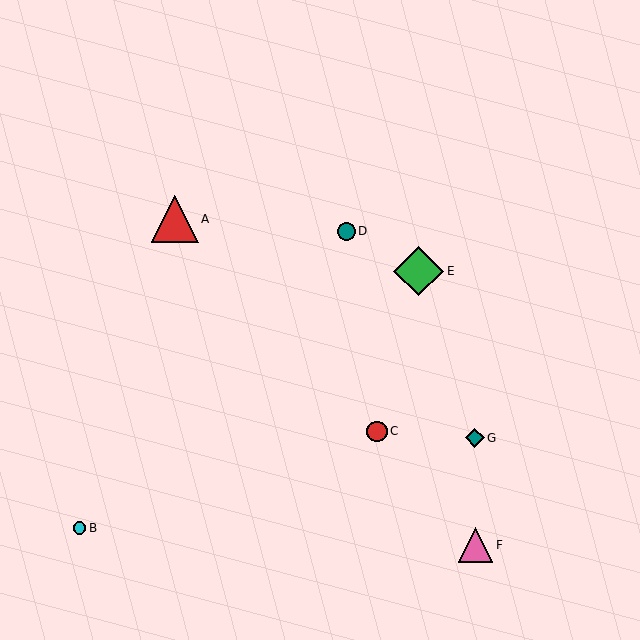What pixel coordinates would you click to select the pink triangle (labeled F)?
Click at (475, 545) to select the pink triangle F.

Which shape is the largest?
The green diamond (labeled E) is the largest.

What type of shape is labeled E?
Shape E is a green diamond.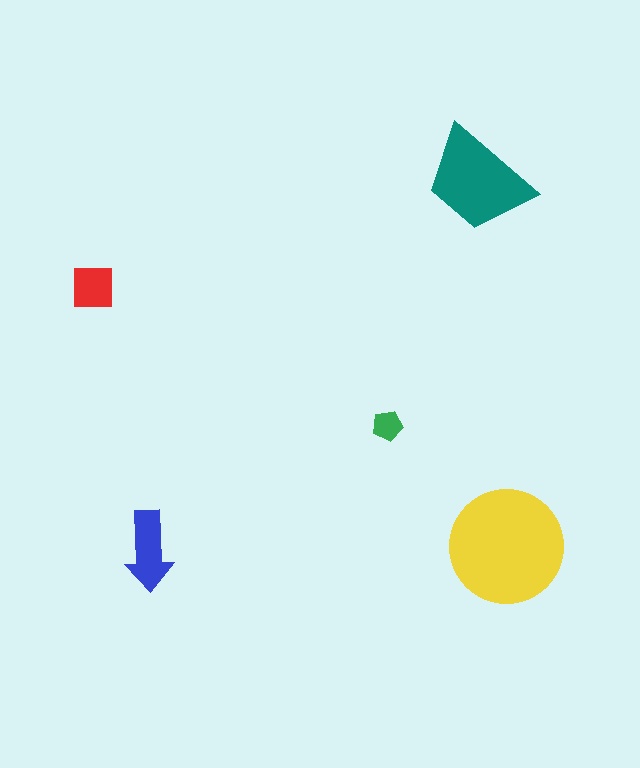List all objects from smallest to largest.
The green pentagon, the red square, the blue arrow, the teal trapezoid, the yellow circle.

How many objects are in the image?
There are 5 objects in the image.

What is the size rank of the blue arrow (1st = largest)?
3rd.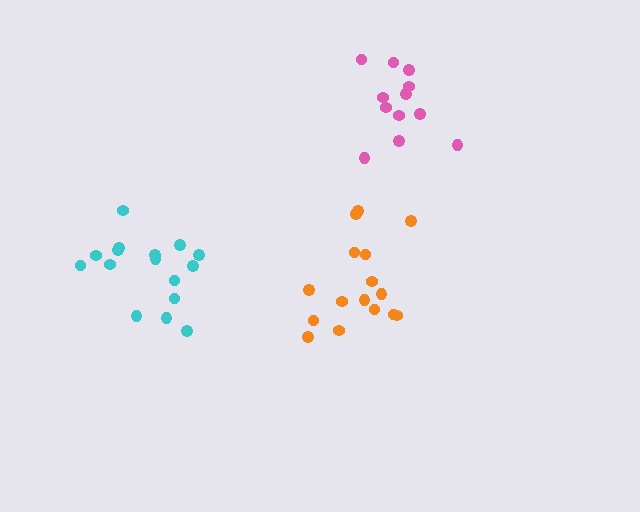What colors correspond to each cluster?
The clusters are colored: orange, cyan, pink.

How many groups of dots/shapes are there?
There are 3 groups.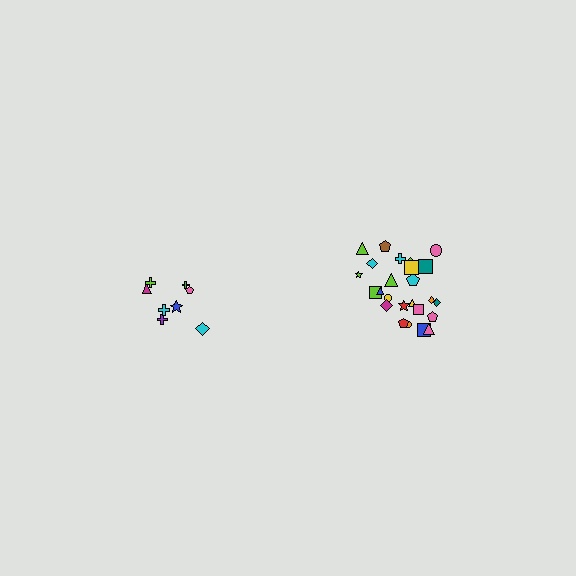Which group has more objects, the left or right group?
The right group.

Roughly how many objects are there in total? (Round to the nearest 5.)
Roughly 35 objects in total.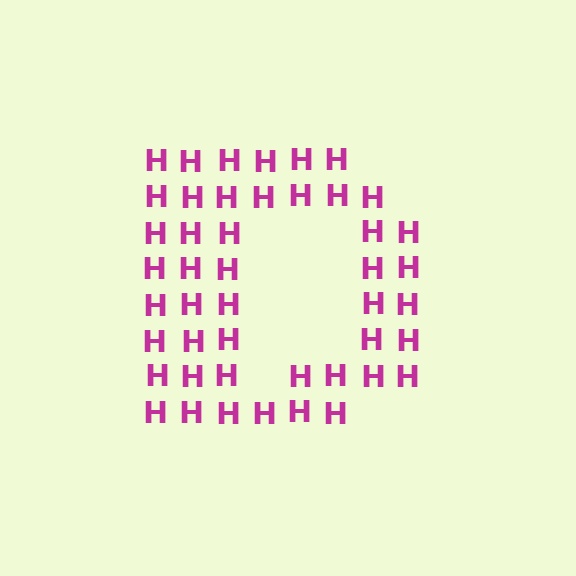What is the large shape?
The large shape is the letter D.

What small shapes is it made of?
It is made of small letter H's.